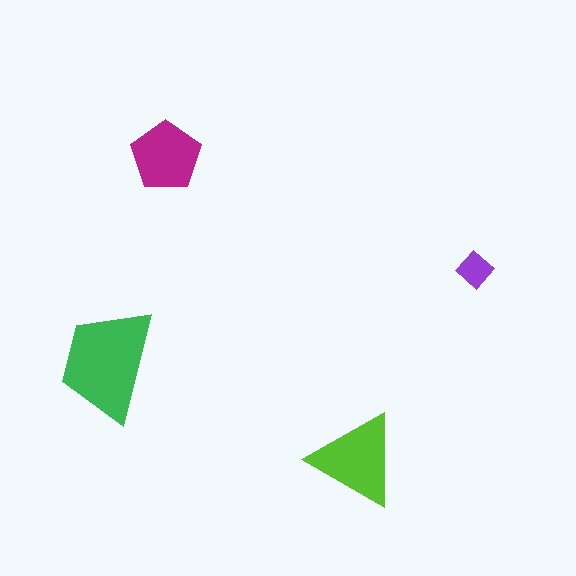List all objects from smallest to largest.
The purple diamond, the magenta pentagon, the lime triangle, the green trapezoid.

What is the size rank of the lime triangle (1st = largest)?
2nd.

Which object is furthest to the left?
The green trapezoid is leftmost.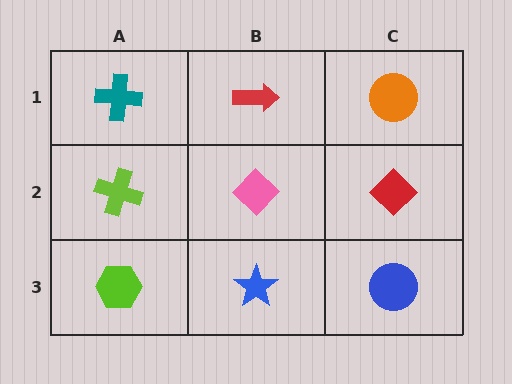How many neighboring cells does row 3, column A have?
2.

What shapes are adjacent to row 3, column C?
A red diamond (row 2, column C), a blue star (row 3, column B).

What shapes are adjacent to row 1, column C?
A red diamond (row 2, column C), a red arrow (row 1, column B).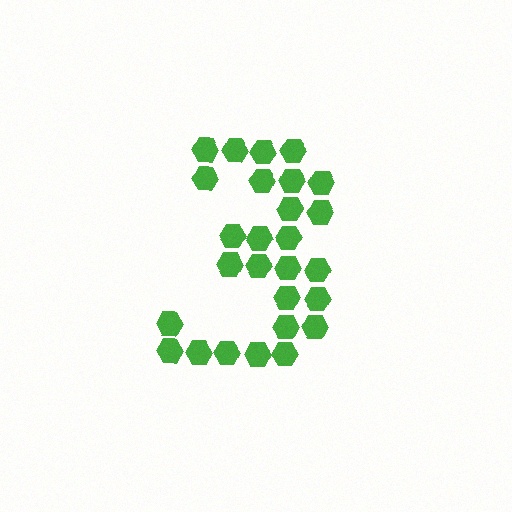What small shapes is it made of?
It is made of small hexagons.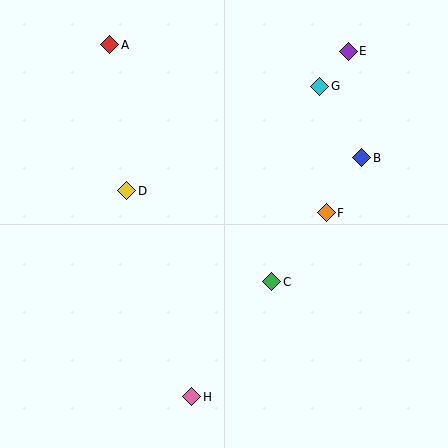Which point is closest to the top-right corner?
Point E is closest to the top-right corner.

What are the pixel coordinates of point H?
Point H is at (192, 397).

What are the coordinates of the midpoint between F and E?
The midpoint between F and E is at (337, 132).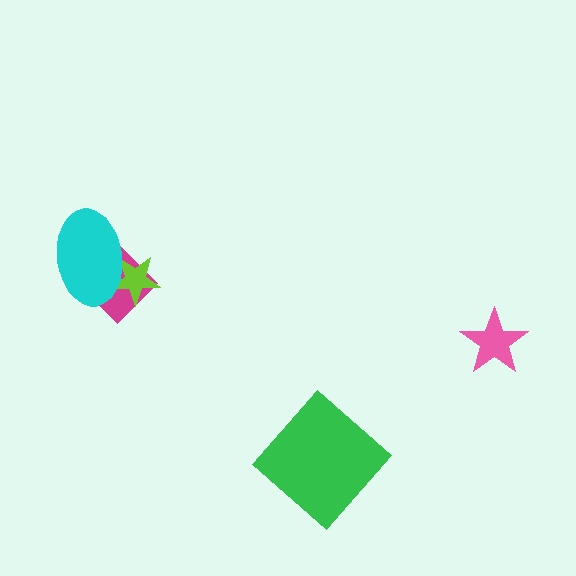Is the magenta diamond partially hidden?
Yes, it is partially covered by another shape.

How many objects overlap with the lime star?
2 objects overlap with the lime star.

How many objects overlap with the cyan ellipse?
2 objects overlap with the cyan ellipse.